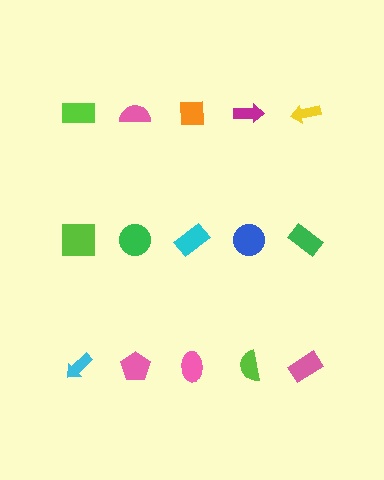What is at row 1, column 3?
An orange square.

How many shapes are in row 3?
5 shapes.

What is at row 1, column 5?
A yellow arrow.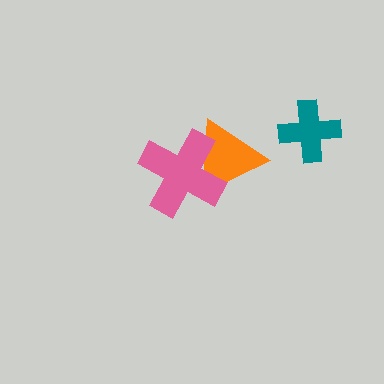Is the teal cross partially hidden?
No, no other shape covers it.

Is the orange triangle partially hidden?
Yes, it is partially covered by another shape.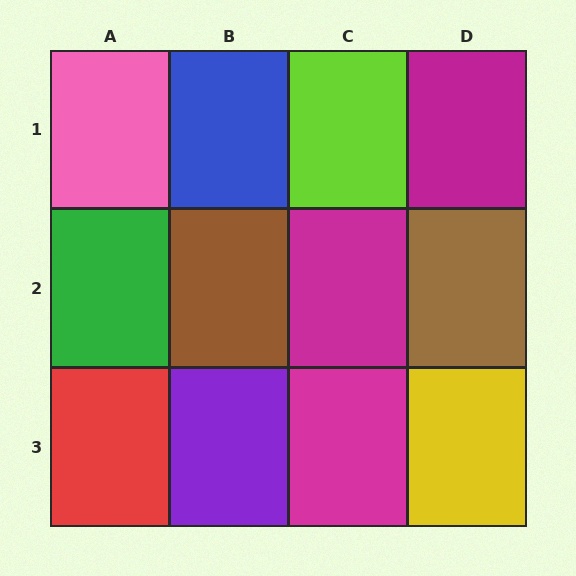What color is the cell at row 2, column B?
Brown.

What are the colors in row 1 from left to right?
Pink, blue, lime, magenta.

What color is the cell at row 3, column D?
Yellow.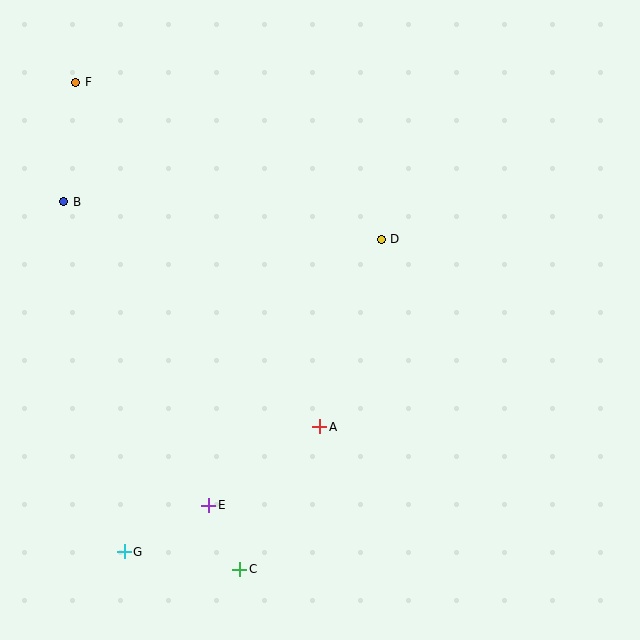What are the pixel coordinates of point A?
Point A is at (320, 427).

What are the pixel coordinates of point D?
Point D is at (381, 239).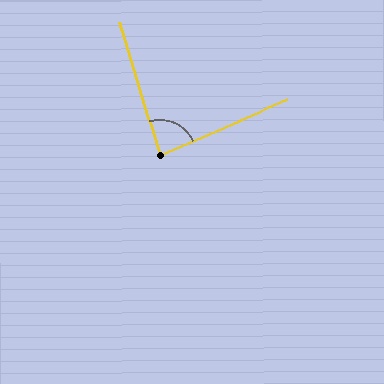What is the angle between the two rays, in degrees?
Approximately 83 degrees.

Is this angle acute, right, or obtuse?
It is acute.